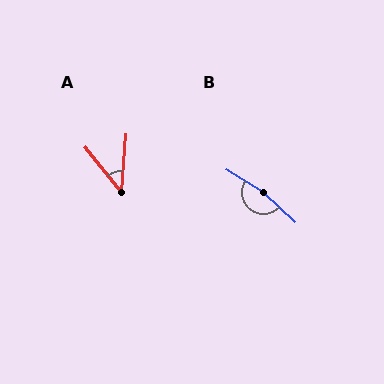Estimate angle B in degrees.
Approximately 170 degrees.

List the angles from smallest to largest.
A (43°), B (170°).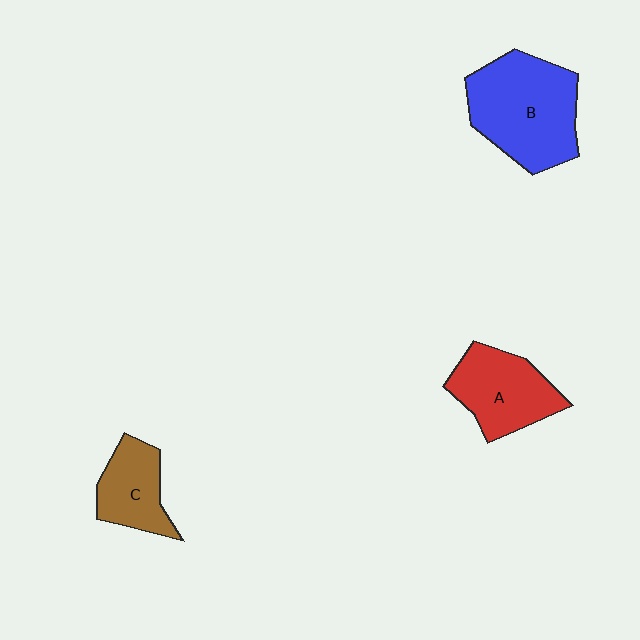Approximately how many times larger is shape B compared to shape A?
Approximately 1.5 times.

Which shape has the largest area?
Shape B (blue).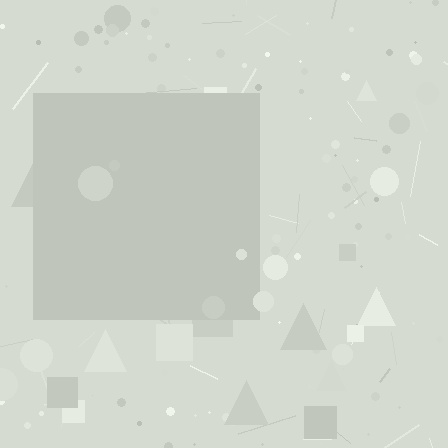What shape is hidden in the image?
A square is hidden in the image.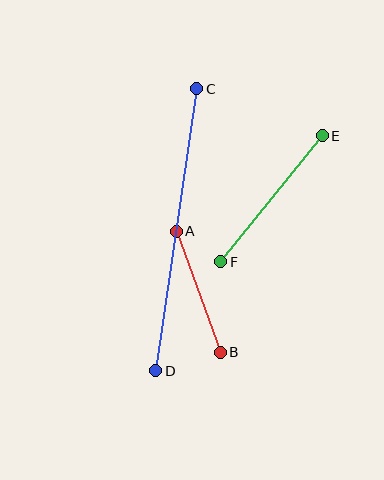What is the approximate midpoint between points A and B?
The midpoint is at approximately (198, 292) pixels.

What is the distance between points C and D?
The distance is approximately 285 pixels.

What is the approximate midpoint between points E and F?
The midpoint is at approximately (272, 199) pixels.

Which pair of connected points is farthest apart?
Points C and D are farthest apart.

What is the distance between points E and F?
The distance is approximately 162 pixels.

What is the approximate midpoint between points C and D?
The midpoint is at approximately (176, 230) pixels.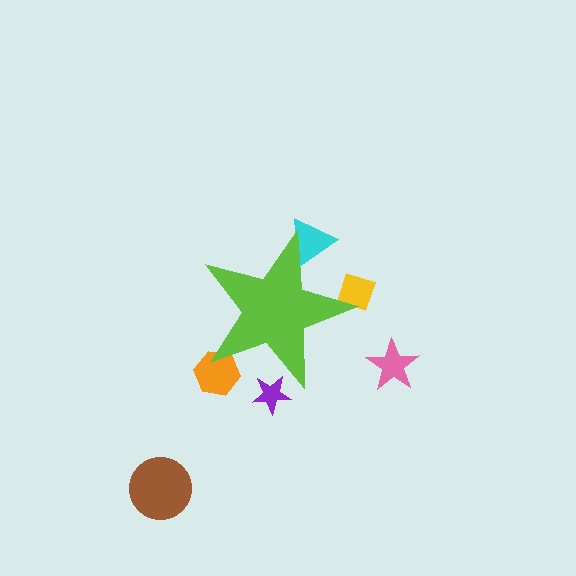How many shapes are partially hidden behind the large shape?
4 shapes are partially hidden.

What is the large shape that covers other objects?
A lime star.